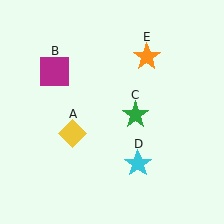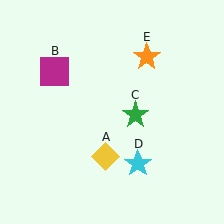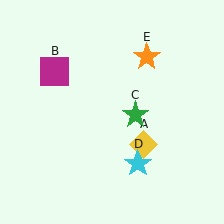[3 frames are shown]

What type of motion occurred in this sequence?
The yellow diamond (object A) rotated counterclockwise around the center of the scene.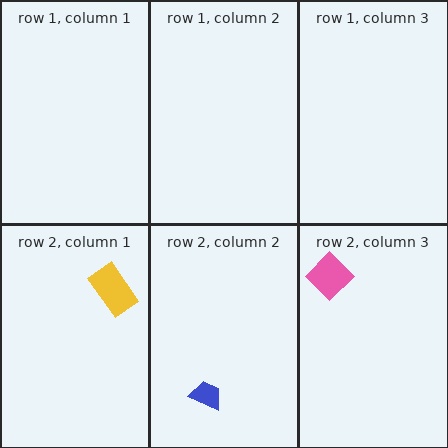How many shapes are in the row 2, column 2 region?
1.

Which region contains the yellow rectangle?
The row 2, column 1 region.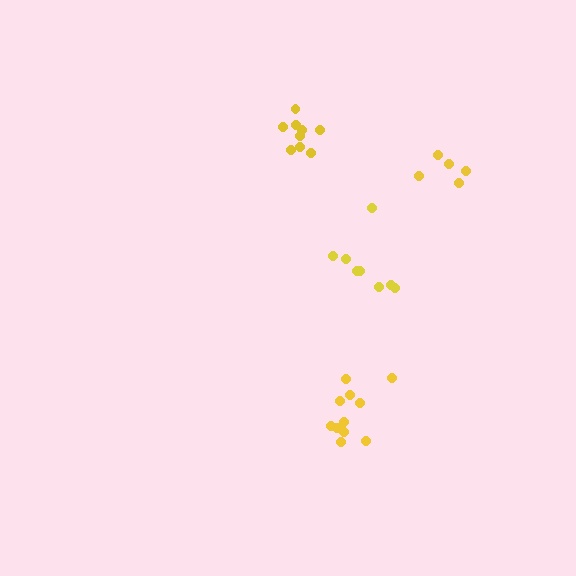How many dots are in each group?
Group 1: 8 dots, Group 2: 5 dots, Group 3: 11 dots, Group 4: 9 dots (33 total).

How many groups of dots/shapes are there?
There are 4 groups.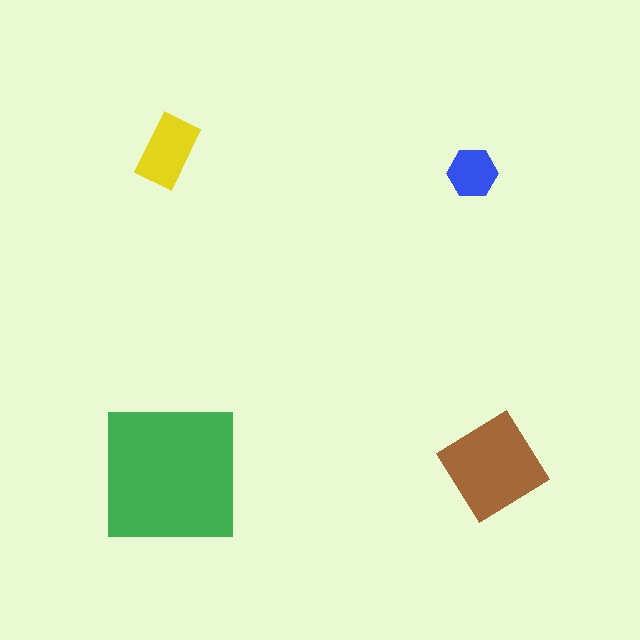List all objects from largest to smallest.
The green square, the brown diamond, the yellow rectangle, the blue hexagon.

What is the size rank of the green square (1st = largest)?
1st.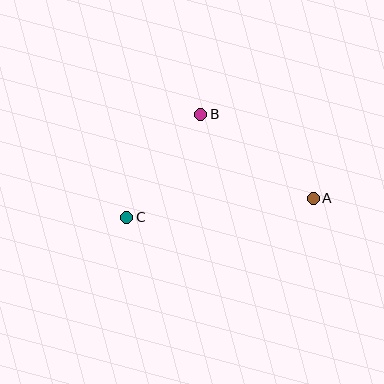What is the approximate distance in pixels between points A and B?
The distance between A and B is approximately 140 pixels.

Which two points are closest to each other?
Points B and C are closest to each other.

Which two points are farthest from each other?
Points A and C are farthest from each other.